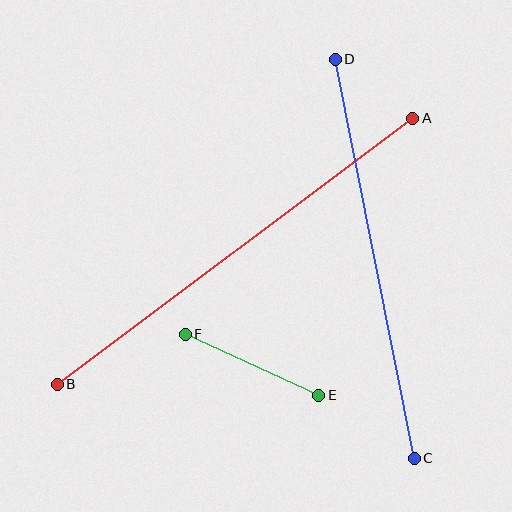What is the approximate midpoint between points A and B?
The midpoint is at approximately (235, 251) pixels.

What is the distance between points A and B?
The distance is approximately 444 pixels.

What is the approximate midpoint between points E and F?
The midpoint is at approximately (252, 365) pixels.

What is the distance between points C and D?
The distance is approximately 407 pixels.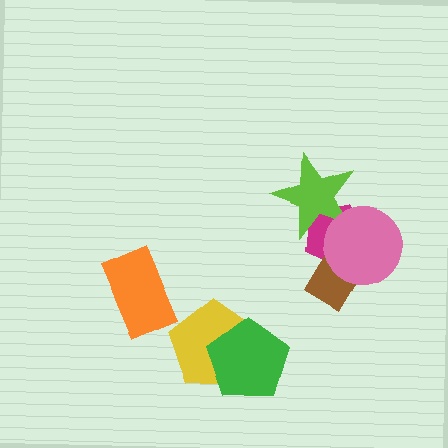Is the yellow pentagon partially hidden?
Yes, it is partially covered by another shape.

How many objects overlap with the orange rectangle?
0 objects overlap with the orange rectangle.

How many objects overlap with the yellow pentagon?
1 object overlaps with the yellow pentagon.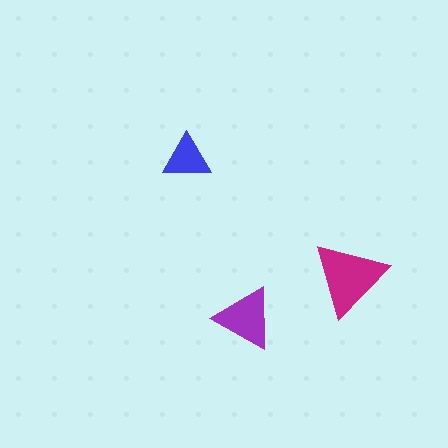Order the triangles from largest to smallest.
the magenta one, the purple one, the blue one.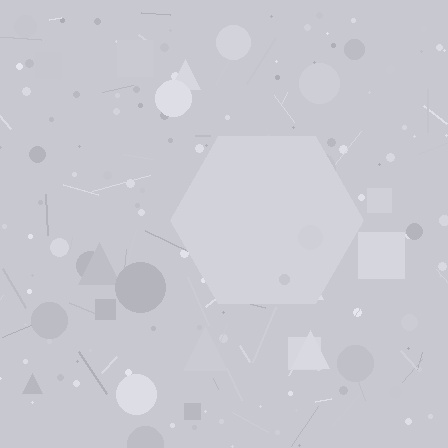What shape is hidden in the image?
A hexagon is hidden in the image.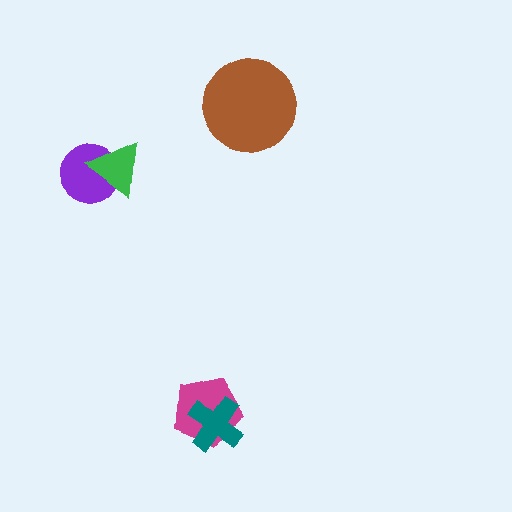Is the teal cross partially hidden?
No, no other shape covers it.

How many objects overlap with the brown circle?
0 objects overlap with the brown circle.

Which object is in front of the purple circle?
The green triangle is in front of the purple circle.